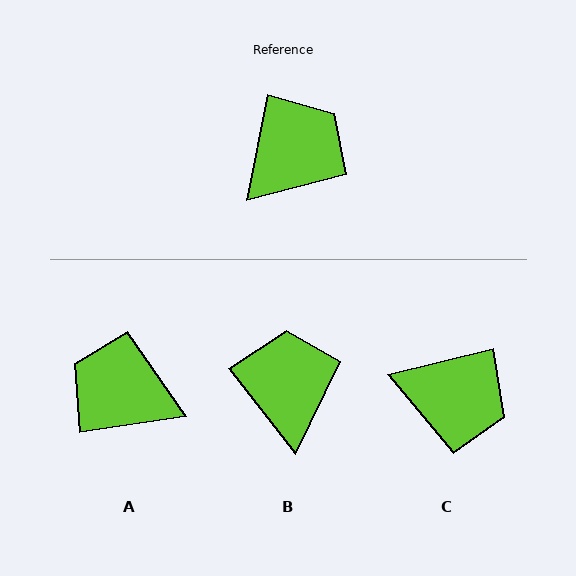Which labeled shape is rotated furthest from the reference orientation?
A, about 110 degrees away.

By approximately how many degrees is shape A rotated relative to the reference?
Approximately 110 degrees counter-clockwise.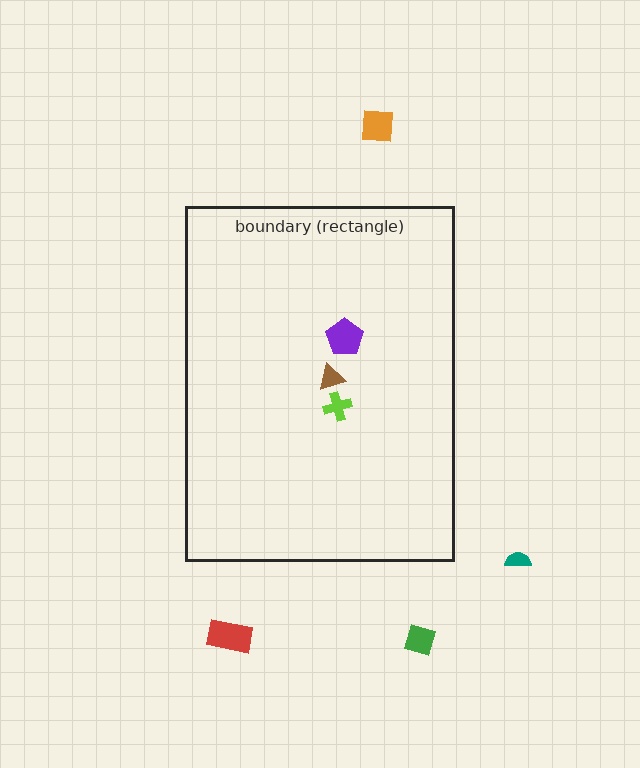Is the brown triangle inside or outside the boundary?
Inside.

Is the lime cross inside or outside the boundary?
Inside.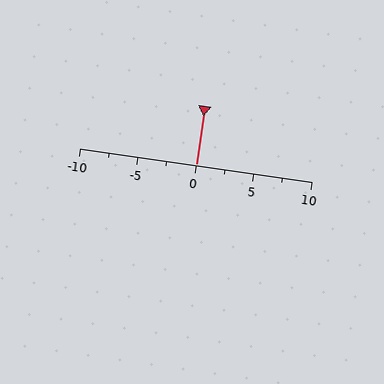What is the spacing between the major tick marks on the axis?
The major ticks are spaced 5 apart.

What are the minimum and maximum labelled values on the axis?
The axis runs from -10 to 10.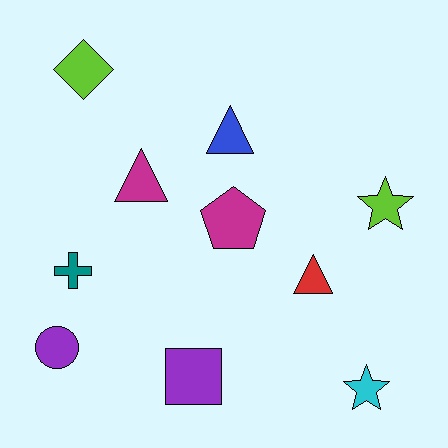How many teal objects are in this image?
There is 1 teal object.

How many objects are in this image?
There are 10 objects.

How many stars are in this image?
There are 2 stars.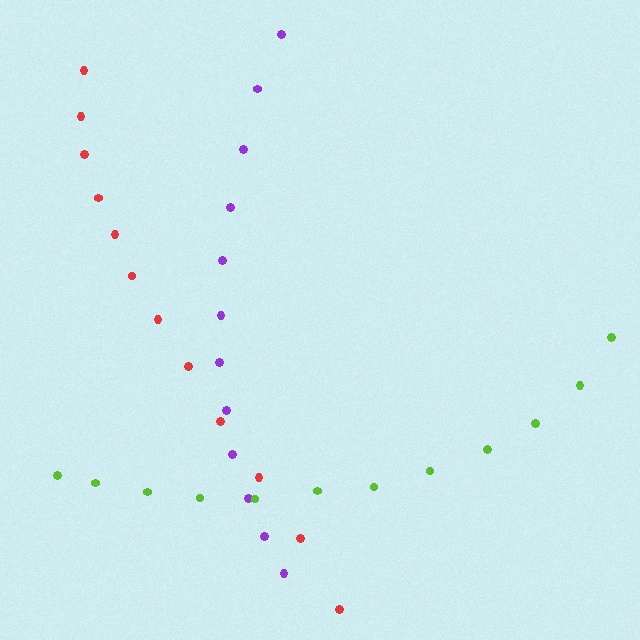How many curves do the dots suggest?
There are 3 distinct paths.